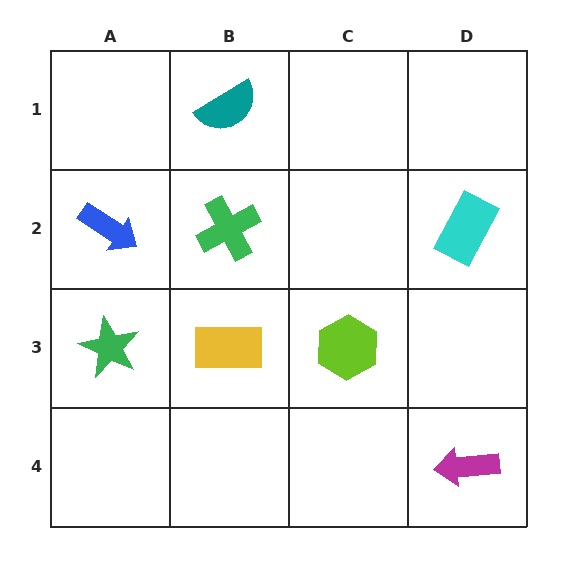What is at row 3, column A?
A green star.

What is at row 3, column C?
A lime hexagon.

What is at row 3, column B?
A yellow rectangle.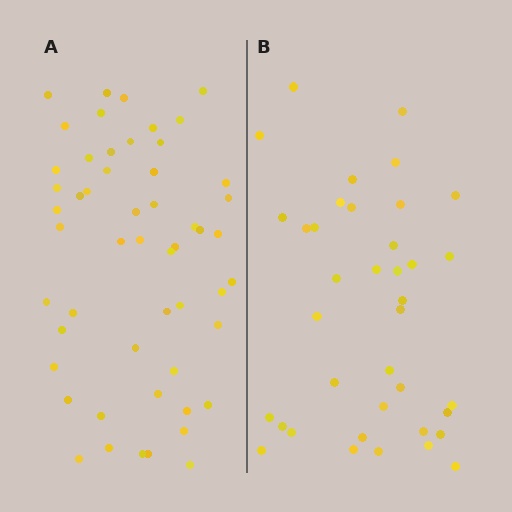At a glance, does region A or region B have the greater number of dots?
Region A (the left region) has more dots.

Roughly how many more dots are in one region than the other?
Region A has approximately 15 more dots than region B.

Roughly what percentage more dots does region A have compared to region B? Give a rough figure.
About 40% more.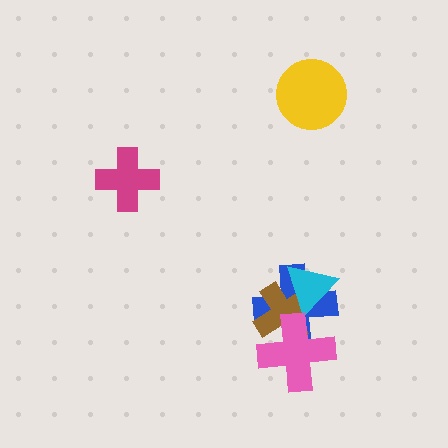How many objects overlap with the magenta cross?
0 objects overlap with the magenta cross.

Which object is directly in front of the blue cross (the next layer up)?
The brown cross is directly in front of the blue cross.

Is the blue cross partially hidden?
Yes, it is partially covered by another shape.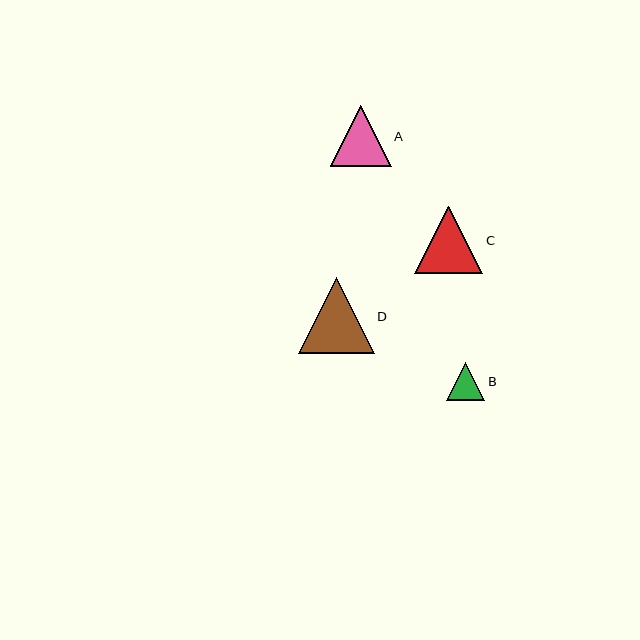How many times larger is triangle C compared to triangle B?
Triangle C is approximately 1.8 times the size of triangle B.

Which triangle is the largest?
Triangle D is the largest with a size of approximately 76 pixels.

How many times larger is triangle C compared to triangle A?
Triangle C is approximately 1.1 times the size of triangle A.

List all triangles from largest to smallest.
From largest to smallest: D, C, A, B.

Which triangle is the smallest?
Triangle B is the smallest with a size of approximately 38 pixels.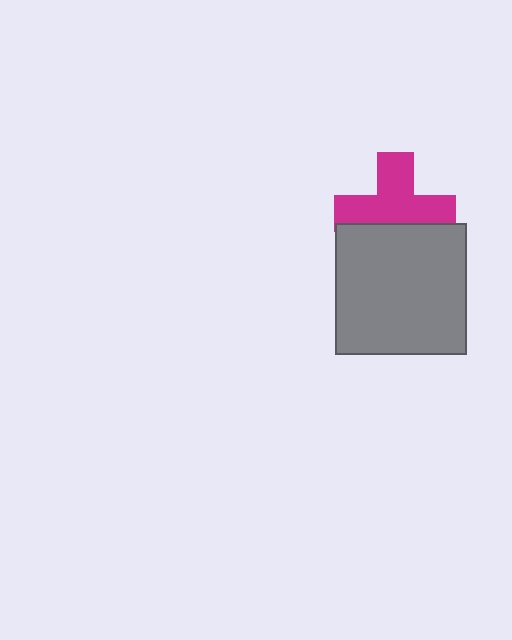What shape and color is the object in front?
The object in front is a gray square.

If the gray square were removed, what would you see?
You would see the complete magenta cross.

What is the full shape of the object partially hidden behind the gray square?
The partially hidden object is a magenta cross.